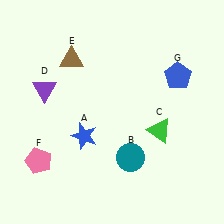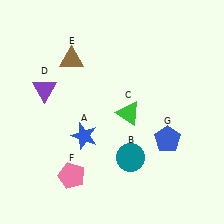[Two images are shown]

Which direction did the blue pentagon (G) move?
The blue pentagon (G) moved down.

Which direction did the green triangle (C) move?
The green triangle (C) moved left.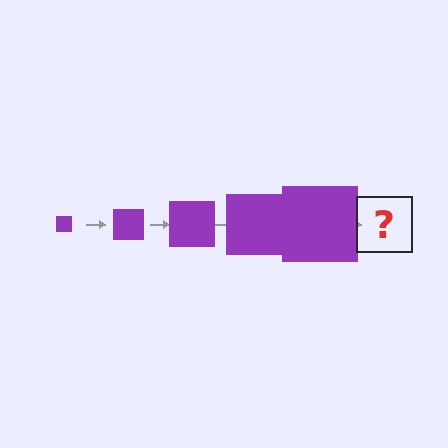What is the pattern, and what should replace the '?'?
The pattern is that the square gets progressively larger each step. The '?' should be a purple square, larger than the previous one.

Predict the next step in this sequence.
The next step is a purple square, larger than the previous one.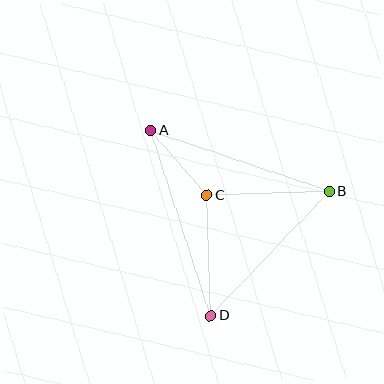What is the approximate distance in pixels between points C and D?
The distance between C and D is approximately 121 pixels.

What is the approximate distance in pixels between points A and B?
The distance between A and B is approximately 189 pixels.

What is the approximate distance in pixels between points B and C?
The distance between B and C is approximately 122 pixels.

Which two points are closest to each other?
Points A and C are closest to each other.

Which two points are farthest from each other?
Points A and D are farthest from each other.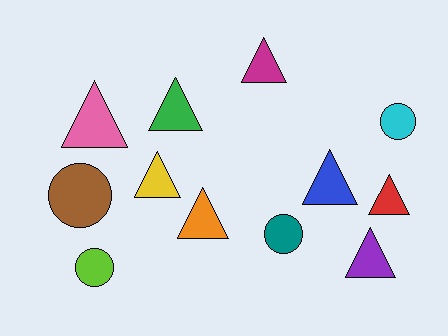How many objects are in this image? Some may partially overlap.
There are 12 objects.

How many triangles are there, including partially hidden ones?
There are 8 triangles.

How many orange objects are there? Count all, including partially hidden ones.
There is 1 orange object.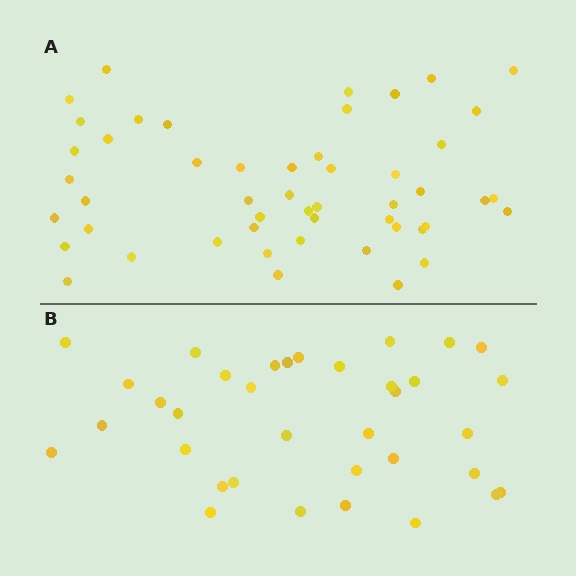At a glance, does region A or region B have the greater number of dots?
Region A (the top region) has more dots.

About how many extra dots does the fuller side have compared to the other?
Region A has approximately 15 more dots than region B.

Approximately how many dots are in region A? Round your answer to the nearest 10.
About 50 dots.